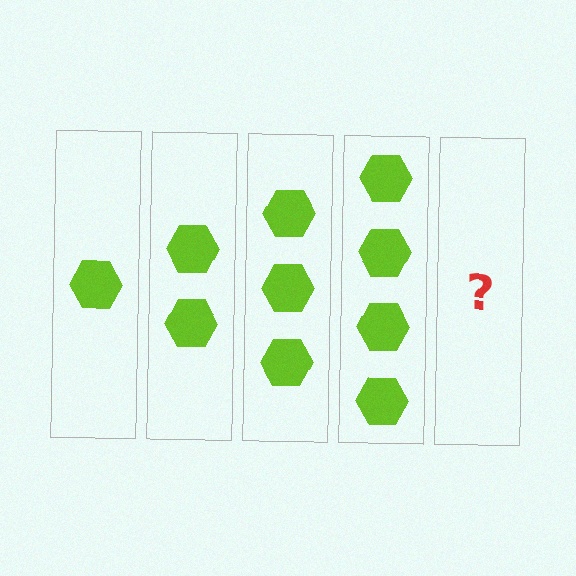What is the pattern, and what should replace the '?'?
The pattern is that each step adds one more hexagon. The '?' should be 5 hexagons.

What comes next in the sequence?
The next element should be 5 hexagons.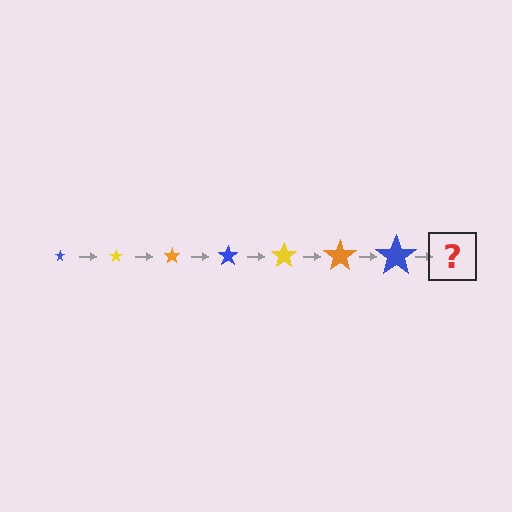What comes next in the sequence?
The next element should be a yellow star, larger than the previous one.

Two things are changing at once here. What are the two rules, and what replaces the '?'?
The two rules are that the star grows larger each step and the color cycles through blue, yellow, and orange. The '?' should be a yellow star, larger than the previous one.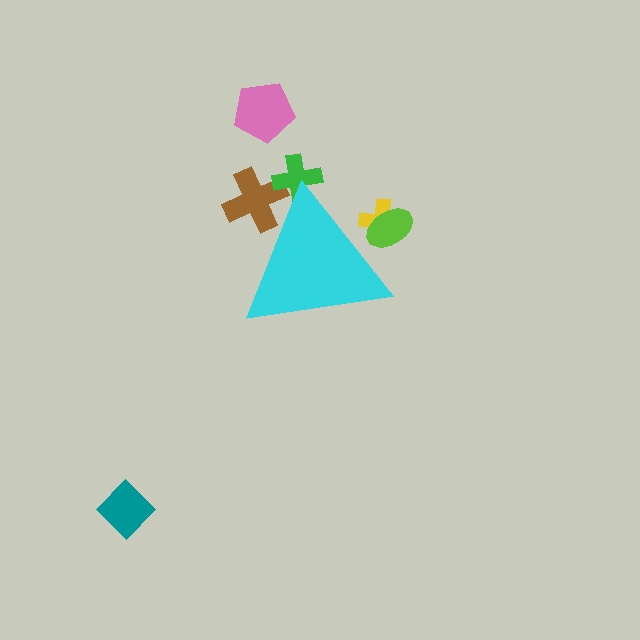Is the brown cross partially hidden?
Yes, the brown cross is partially hidden behind the cyan triangle.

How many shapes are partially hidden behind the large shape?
4 shapes are partially hidden.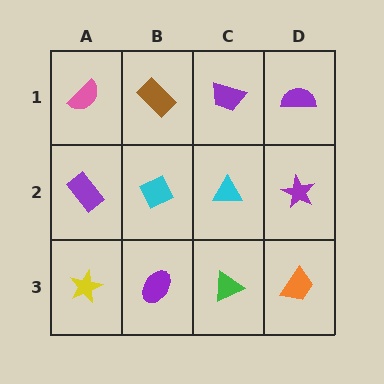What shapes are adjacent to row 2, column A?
A pink semicircle (row 1, column A), a yellow star (row 3, column A), a cyan diamond (row 2, column B).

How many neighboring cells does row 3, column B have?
3.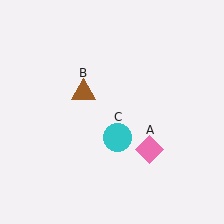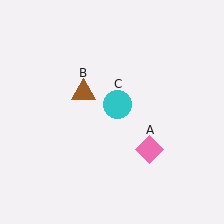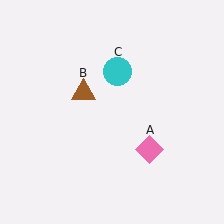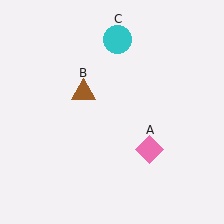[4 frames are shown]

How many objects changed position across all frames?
1 object changed position: cyan circle (object C).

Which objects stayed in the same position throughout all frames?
Pink diamond (object A) and brown triangle (object B) remained stationary.